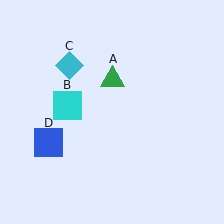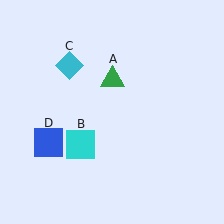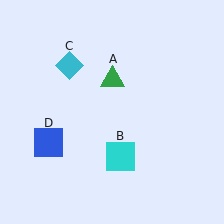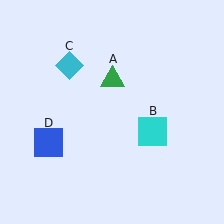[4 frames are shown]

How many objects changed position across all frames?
1 object changed position: cyan square (object B).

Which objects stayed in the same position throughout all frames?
Green triangle (object A) and cyan diamond (object C) and blue square (object D) remained stationary.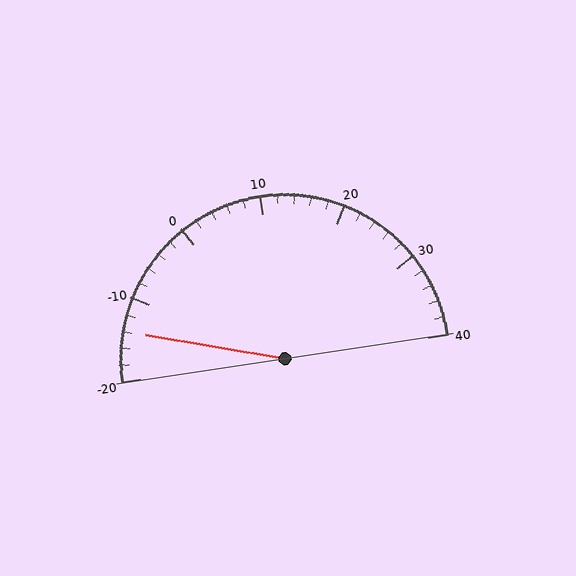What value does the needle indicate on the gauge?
The needle indicates approximately -14.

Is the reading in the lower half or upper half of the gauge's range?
The reading is in the lower half of the range (-20 to 40).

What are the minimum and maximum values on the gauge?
The gauge ranges from -20 to 40.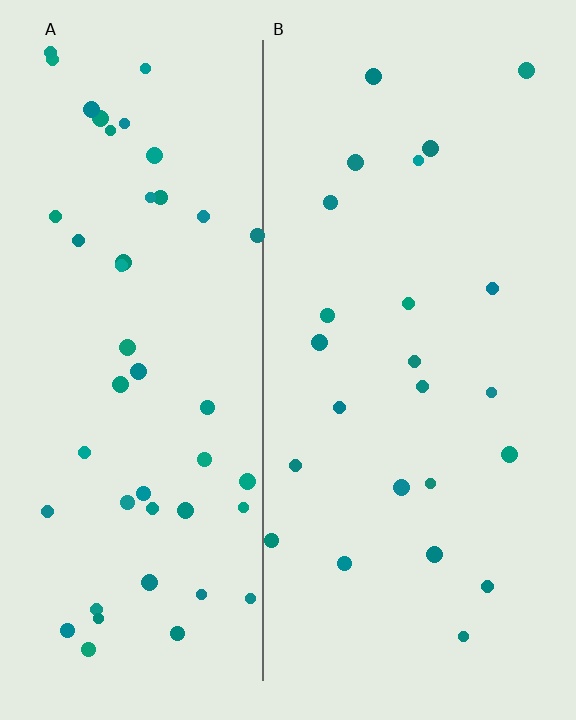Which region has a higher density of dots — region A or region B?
A (the left).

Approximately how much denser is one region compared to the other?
Approximately 2.0× — region A over region B.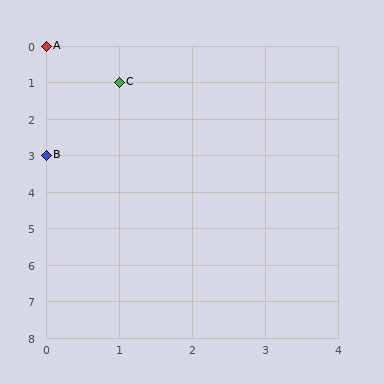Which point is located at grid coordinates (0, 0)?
Point A is at (0, 0).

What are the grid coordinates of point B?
Point B is at grid coordinates (0, 3).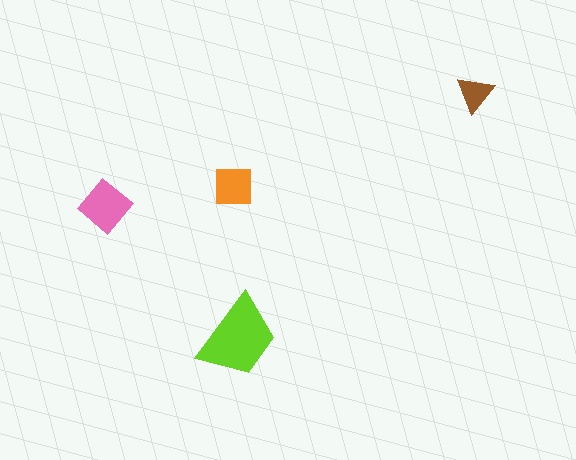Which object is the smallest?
The brown triangle.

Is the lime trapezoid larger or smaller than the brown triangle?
Larger.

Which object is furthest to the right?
The brown triangle is rightmost.